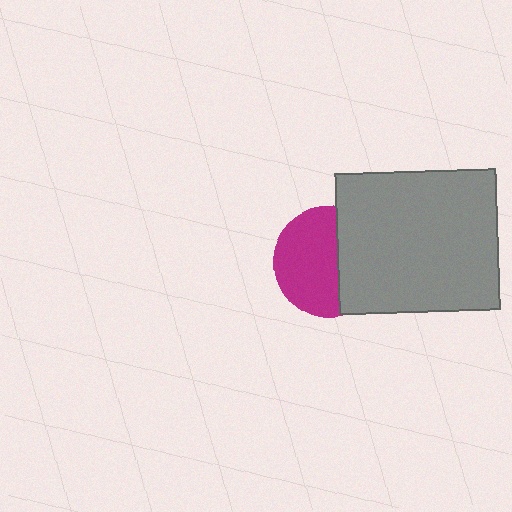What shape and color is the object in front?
The object in front is a gray rectangle.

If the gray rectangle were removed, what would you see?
You would see the complete magenta circle.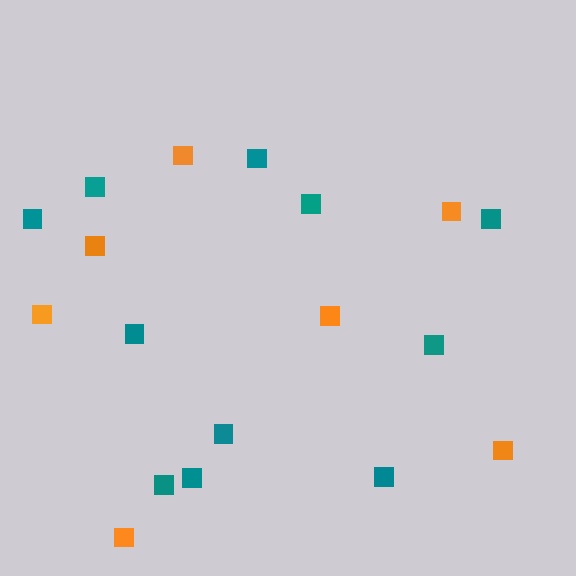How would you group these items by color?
There are 2 groups: one group of teal squares (11) and one group of orange squares (7).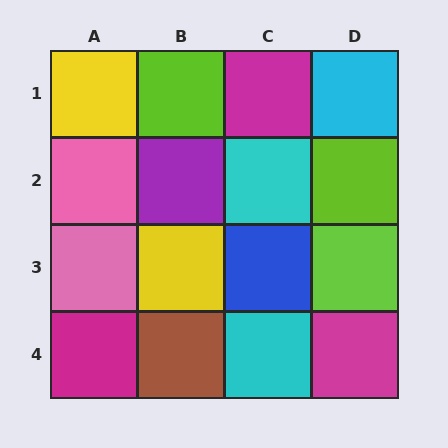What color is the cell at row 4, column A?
Magenta.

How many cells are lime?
3 cells are lime.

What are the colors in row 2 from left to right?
Pink, purple, cyan, lime.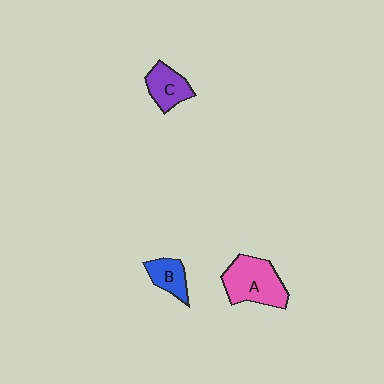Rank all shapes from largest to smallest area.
From largest to smallest: A (pink), C (purple), B (blue).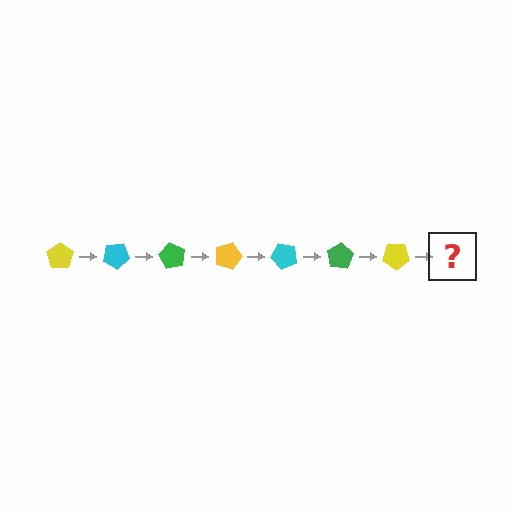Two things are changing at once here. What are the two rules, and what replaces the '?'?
The two rules are that it rotates 30 degrees each step and the color cycles through yellow, cyan, and green. The '?' should be a cyan pentagon, rotated 210 degrees from the start.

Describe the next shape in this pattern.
It should be a cyan pentagon, rotated 210 degrees from the start.